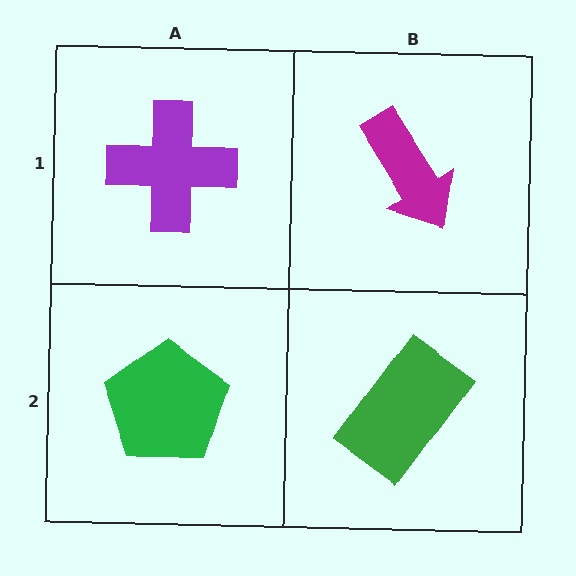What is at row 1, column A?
A purple cross.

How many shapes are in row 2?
2 shapes.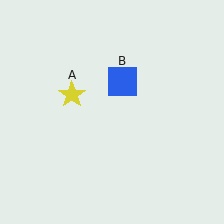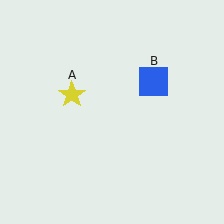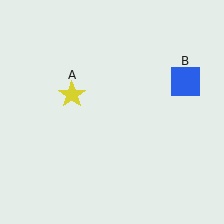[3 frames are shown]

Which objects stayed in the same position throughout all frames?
Yellow star (object A) remained stationary.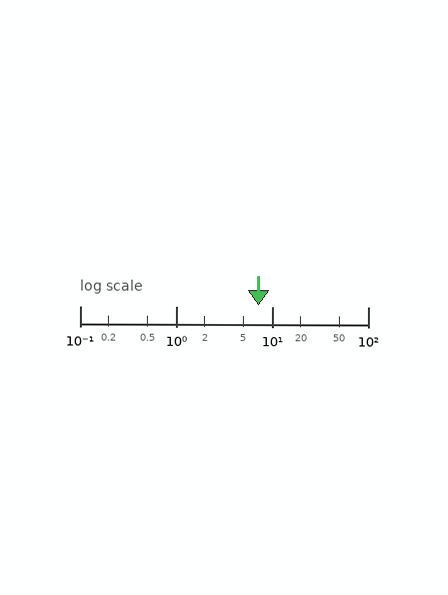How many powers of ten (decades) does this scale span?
The scale spans 3 decades, from 0.1 to 100.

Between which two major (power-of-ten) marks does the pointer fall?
The pointer is between 1 and 10.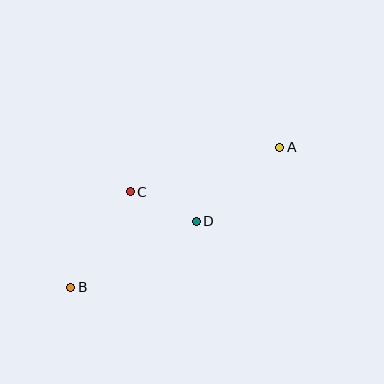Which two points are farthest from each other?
Points A and B are farthest from each other.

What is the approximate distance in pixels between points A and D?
The distance between A and D is approximately 112 pixels.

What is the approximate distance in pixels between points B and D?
The distance between B and D is approximately 142 pixels.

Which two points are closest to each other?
Points C and D are closest to each other.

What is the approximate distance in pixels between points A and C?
The distance between A and C is approximately 156 pixels.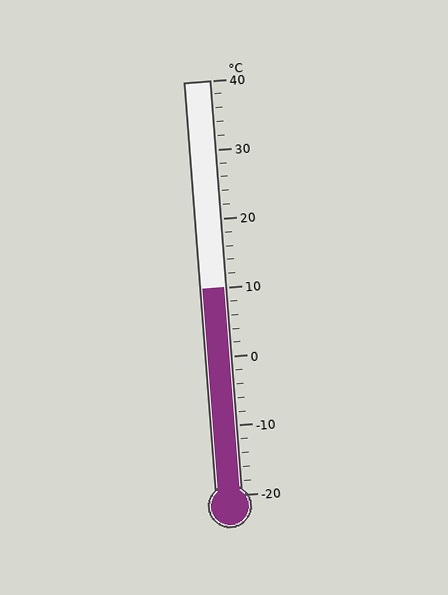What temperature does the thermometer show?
The thermometer shows approximately 10°C.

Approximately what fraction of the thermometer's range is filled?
The thermometer is filled to approximately 50% of its range.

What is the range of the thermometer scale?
The thermometer scale ranges from -20°C to 40°C.